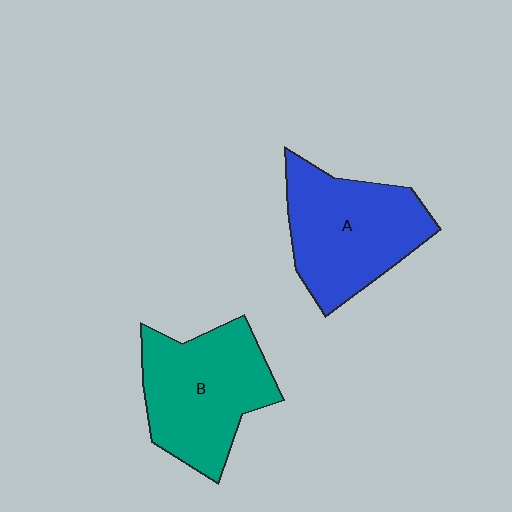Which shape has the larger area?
Shape B (teal).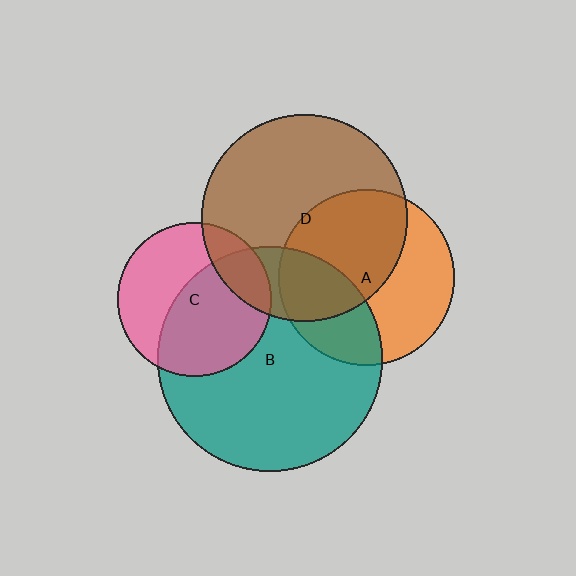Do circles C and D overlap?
Yes.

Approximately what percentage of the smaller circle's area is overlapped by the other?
Approximately 20%.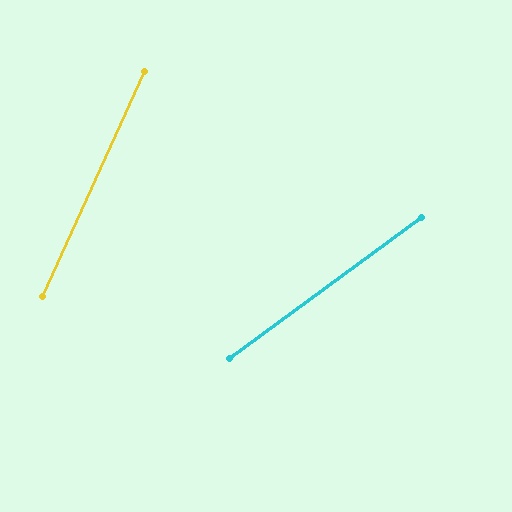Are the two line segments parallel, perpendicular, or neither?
Neither parallel nor perpendicular — they differ by about 29°.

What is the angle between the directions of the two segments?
Approximately 29 degrees.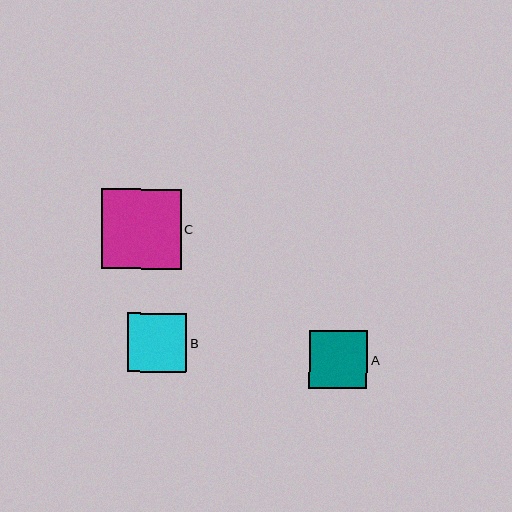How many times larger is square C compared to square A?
Square C is approximately 1.4 times the size of square A.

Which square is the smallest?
Square A is the smallest with a size of approximately 58 pixels.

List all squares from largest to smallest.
From largest to smallest: C, B, A.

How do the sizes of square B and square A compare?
Square B and square A are approximately the same size.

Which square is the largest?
Square C is the largest with a size of approximately 80 pixels.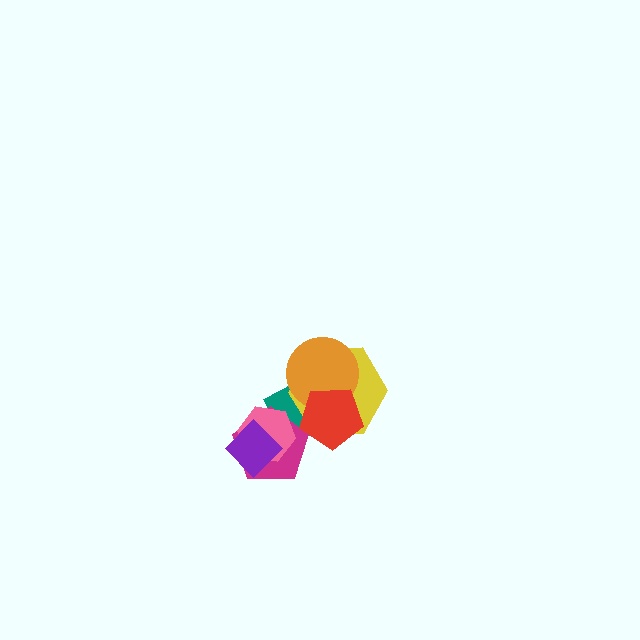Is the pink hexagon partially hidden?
Yes, it is partially covered by another shape.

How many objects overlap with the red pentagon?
3 objects overlap with the red pentagon.